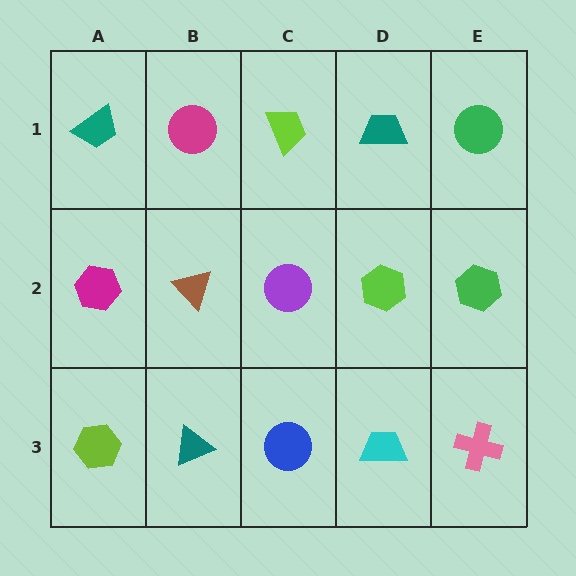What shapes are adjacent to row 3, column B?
A brown triangle (row 2, column B), a lime hexagon (row 3, column A), a blue circle (row 3, column C).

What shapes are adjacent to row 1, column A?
A magenta hexagon (row 2, column A), a magenta circle (row 1, column B).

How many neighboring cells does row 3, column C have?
3.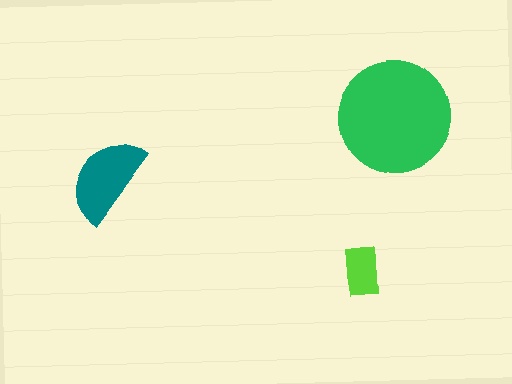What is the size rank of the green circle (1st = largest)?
1st.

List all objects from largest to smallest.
The green circle, the teal semicircle, the lime rectangle.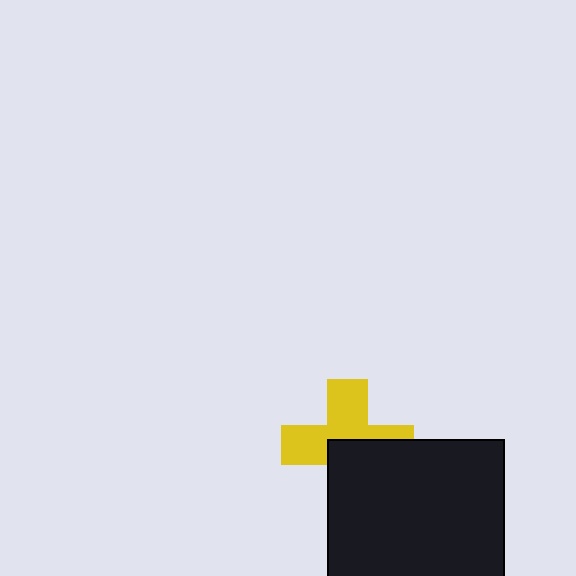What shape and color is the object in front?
The object in front is a black rectangle.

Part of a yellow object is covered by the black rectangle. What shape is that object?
It is a cross.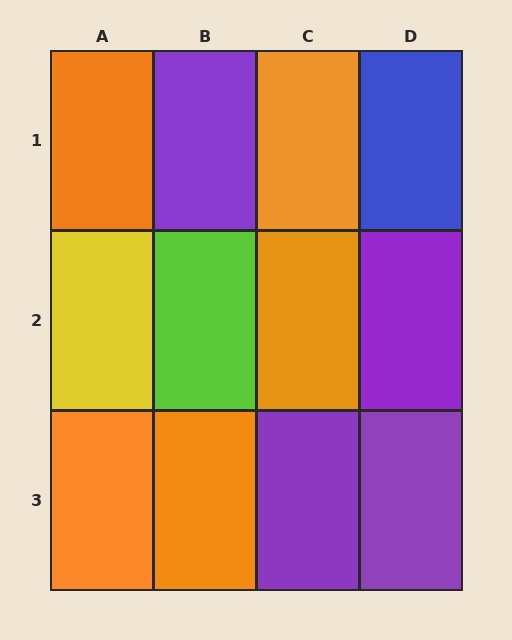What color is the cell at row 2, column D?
Purple.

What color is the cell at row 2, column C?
Orange.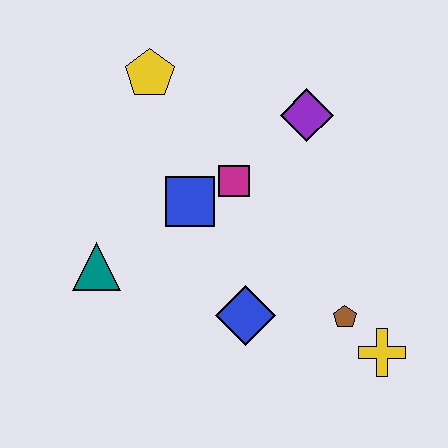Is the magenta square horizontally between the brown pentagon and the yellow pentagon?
Yes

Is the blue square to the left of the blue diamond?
Yes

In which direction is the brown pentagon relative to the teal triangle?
The brown pentagon is to the right of the teal triangle.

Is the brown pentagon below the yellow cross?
No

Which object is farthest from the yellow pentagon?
The yellow cross is farthest from the yellow pentagon.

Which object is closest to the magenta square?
The blue square is closest to the magenta square.